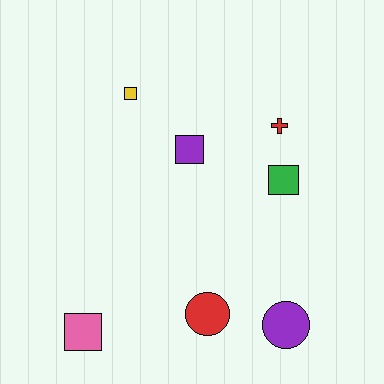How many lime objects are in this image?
There are no lime objects.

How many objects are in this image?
There are 7 objects.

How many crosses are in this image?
There is 1 cross.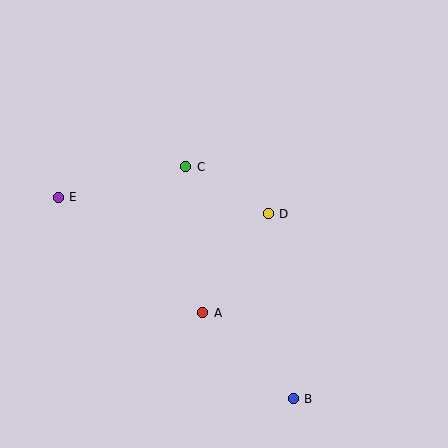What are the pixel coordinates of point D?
Point D is at (268, 214).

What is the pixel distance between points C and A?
The distance between C and A is 147 pixels.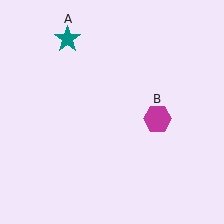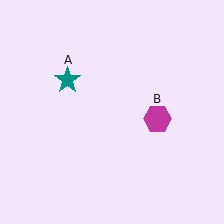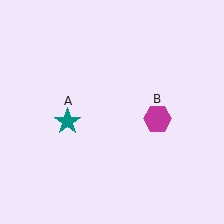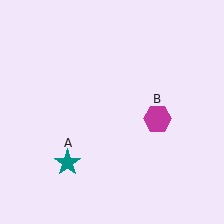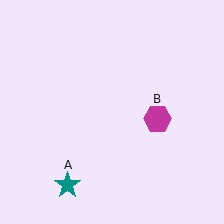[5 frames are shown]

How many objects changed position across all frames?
1 object changed position: teal star (object A).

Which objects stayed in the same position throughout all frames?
Magenta hexagon (object B) remained stationary.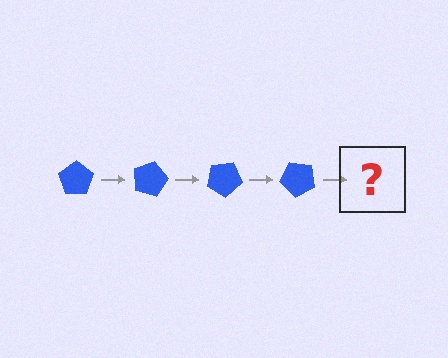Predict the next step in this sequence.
The next step is a blue pentagon rotated 60 degrees.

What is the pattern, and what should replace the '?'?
The pattern is that the pentagon rotates 15 degrees each step. The '?' should be a blue pentagon rotated 60 degrees.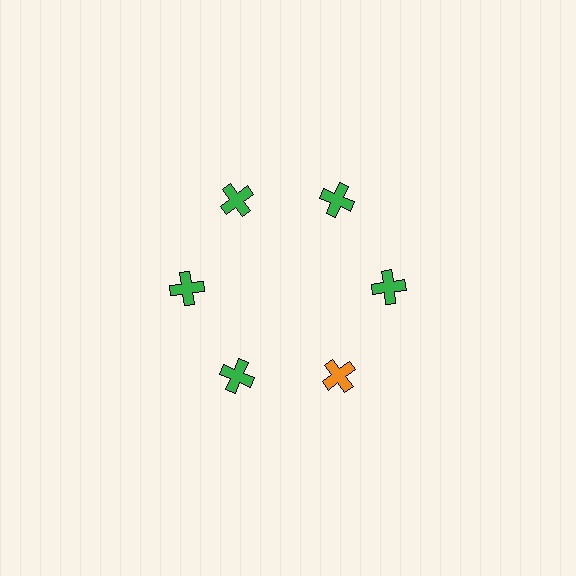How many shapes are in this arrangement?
There are 6 shapes arranged in a ring pattern.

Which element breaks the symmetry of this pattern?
The orange cross at roughly the 5 o'clock position breaks the symmetry. All other shapes are green crosses.